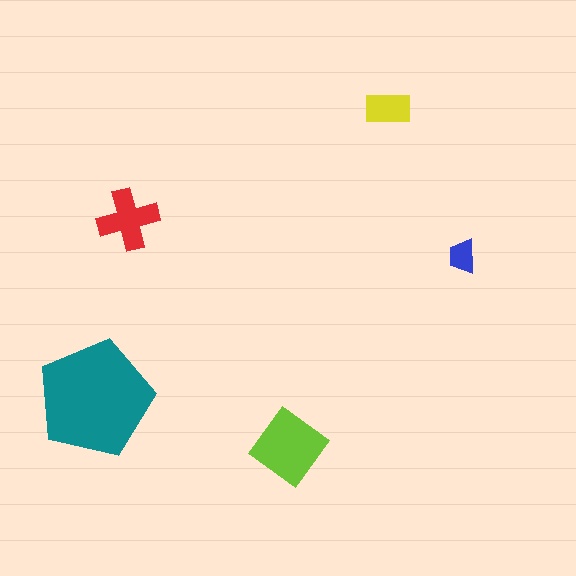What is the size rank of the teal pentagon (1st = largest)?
1st.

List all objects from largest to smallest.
The teal pentagon, the lime diamond, the red cross, the yellow rectangle, the blue trapezoid.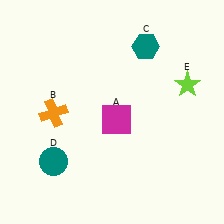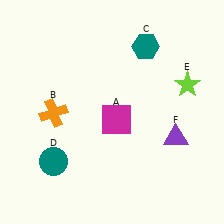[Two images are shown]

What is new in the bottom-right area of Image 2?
A purple triangle (F) was added in the bottom-right area of Image 2.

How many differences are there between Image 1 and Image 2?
There is 1 difference between the two images.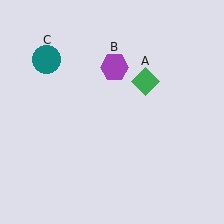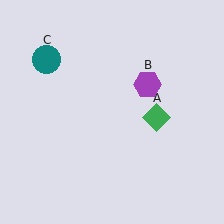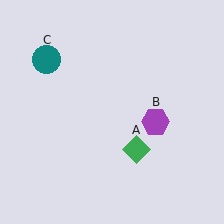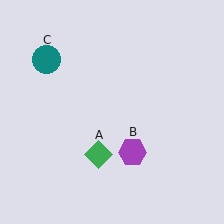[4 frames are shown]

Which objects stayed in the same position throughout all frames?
Teal circle (object C) remained stationary.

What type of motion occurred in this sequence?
The green diamond (object A), purple hexagon (object B) rotated clockwise around the center of the scene.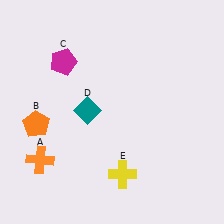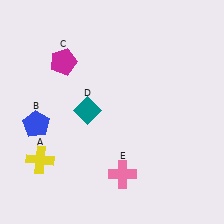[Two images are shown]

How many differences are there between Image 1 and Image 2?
There are 3 differences between the two images.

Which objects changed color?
A changed from orange to yellow. B changed from orange to blue. E changed from yellow to pink.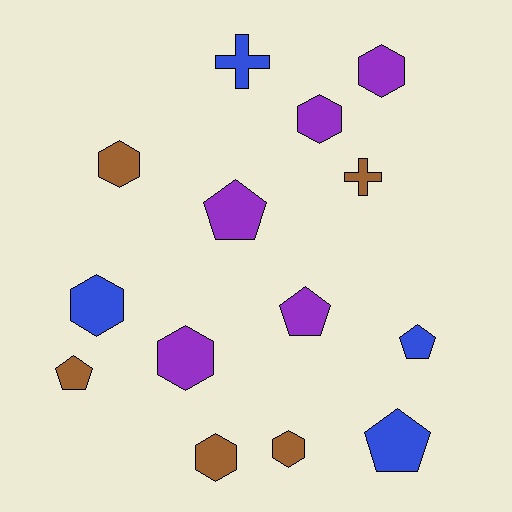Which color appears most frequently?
Purple, with 5 objects.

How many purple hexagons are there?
There are 3 purple hexagons.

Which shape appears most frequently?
Hexagon, with 7 objects.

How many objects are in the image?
There are 14 objects.